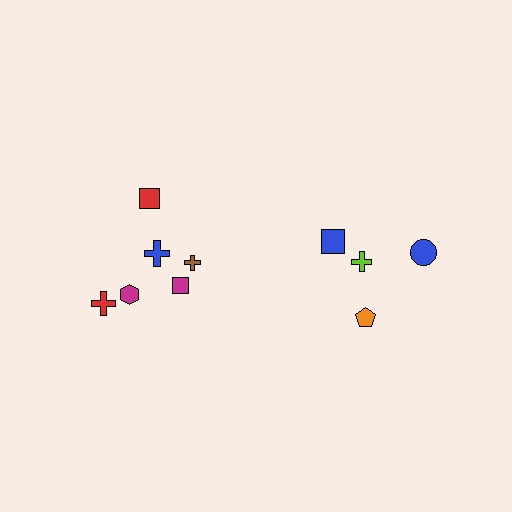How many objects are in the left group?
There are 6 objects.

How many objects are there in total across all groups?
There are 10 objects.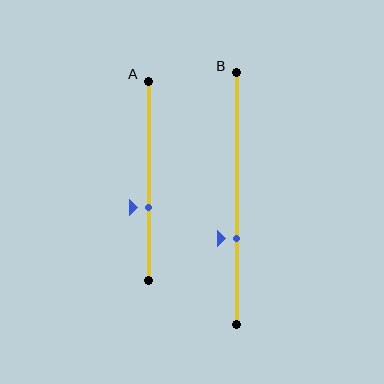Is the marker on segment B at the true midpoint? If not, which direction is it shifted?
No, the marker on segment B is shifted downward by about 16% of the segment length.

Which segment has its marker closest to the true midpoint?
Segment A has its marker closest to the true midpoint.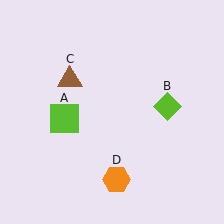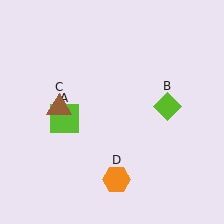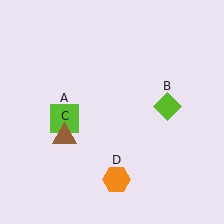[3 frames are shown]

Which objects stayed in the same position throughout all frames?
Lime square (object A) and lime diamond (object B) and orange hexagon (object D) remained stationary.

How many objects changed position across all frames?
1 object changed position: brown triangle (object C).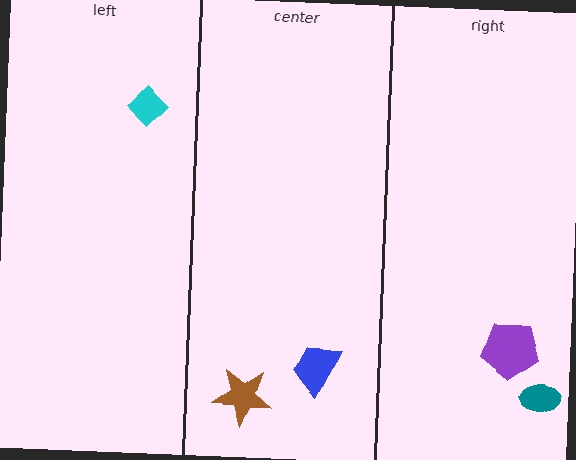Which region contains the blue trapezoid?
The center region.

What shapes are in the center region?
The brown star, the blue trapezoid.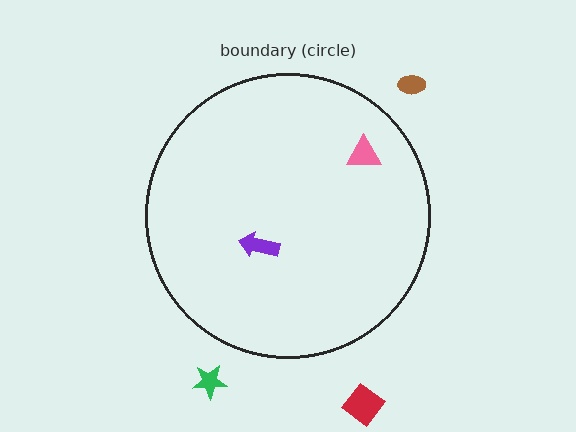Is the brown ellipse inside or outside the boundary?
Outside.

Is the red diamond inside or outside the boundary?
Outside.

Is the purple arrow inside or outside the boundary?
Inside.